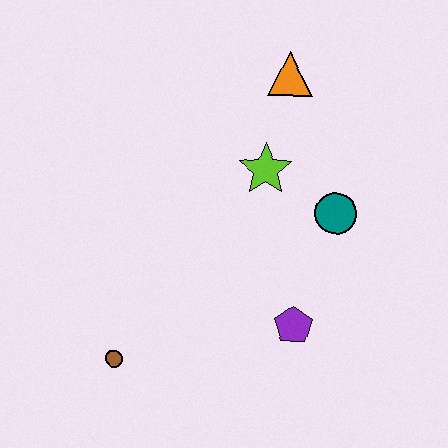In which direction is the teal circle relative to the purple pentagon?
The teal circle is above the purple pentagon.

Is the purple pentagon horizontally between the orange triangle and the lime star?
No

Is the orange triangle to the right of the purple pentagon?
No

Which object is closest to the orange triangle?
The lime star is closest to the orange triangle.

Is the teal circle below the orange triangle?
Yes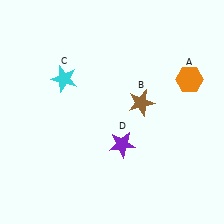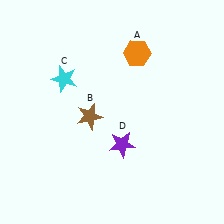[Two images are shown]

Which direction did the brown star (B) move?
The brown star (B) moved left.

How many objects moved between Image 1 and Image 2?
2 objects moved between the two images.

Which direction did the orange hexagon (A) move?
The orange hexagon (A) moved left.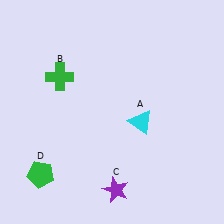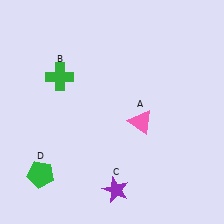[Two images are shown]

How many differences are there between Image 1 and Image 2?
There is 1 difference between the two images.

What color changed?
The triangle (A) changed from cyan in Image 1 to pink in Image 2.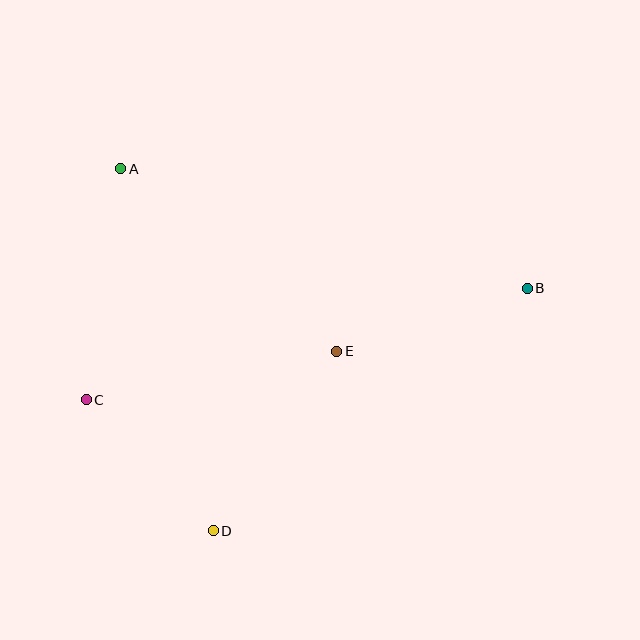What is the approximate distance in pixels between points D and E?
The distance between D and E is approximately 218 pixels.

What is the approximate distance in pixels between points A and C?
The distance between A and C is approximately 234 pixels.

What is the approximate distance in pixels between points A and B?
The distance between A and B is approximately 424 pixels.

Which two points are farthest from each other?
Points B and C are farthest from each other.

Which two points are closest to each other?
Points C and D are closest to each other.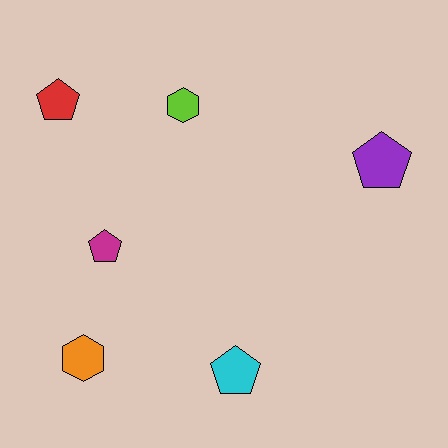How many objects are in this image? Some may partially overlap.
There are 6 objects.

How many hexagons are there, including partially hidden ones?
There are 2 hexagons.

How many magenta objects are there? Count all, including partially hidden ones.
There is 1 magenta object.